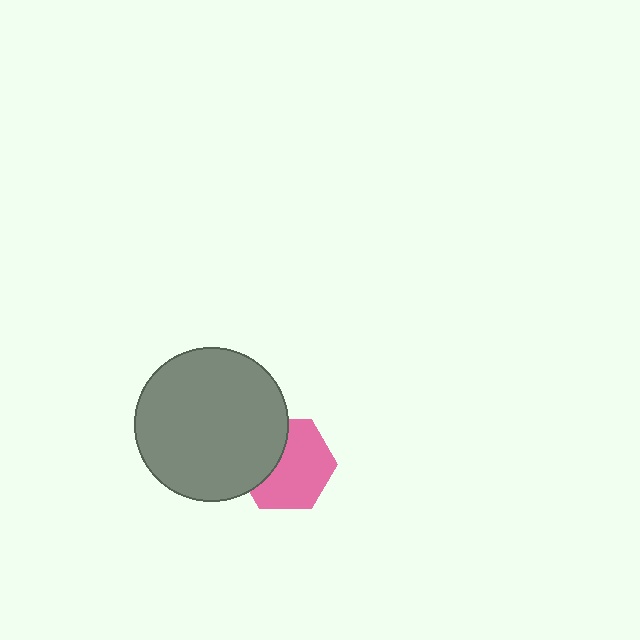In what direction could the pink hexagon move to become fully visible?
The pink hexagon could move right. That would shift it out from behind the gray circle entirely.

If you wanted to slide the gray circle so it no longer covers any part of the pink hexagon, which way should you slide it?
Slide it left — that is the most direct way to separate the two shapes.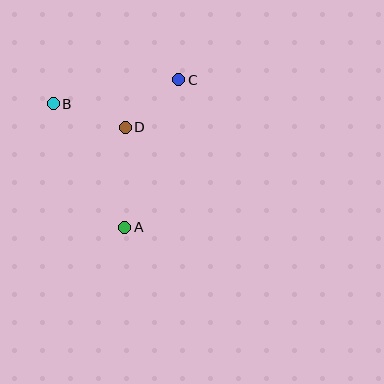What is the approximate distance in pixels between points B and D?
The distance between B and D is approximately 76 pixels.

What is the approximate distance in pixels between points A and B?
The distance between A and B is approximately 143 pixels.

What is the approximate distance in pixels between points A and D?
The distance between A and D is approximately 100 pixels.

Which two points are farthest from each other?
Points A and C are farthest from each other.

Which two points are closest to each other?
Points C and D are closest to each other.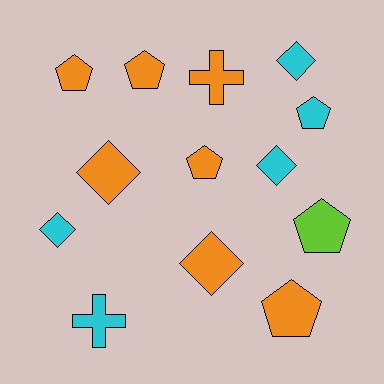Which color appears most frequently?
Orange, with 7 objects.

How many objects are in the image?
There are 13 objects.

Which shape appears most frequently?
Pentagon, with 6 objects.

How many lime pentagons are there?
There is 1 lime pentagon.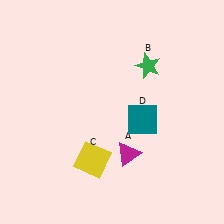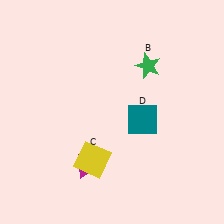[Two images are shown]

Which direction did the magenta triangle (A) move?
The magenta triangle (A) moved left.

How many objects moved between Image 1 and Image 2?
1 object moved between the two images.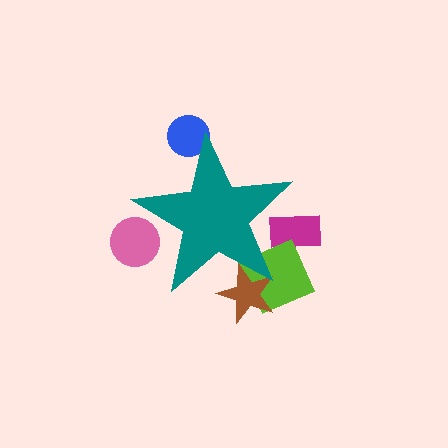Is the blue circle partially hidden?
Yes, the blue circle is partially hidden behind the teal star.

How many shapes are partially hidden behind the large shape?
5 shapes are partially hidden.